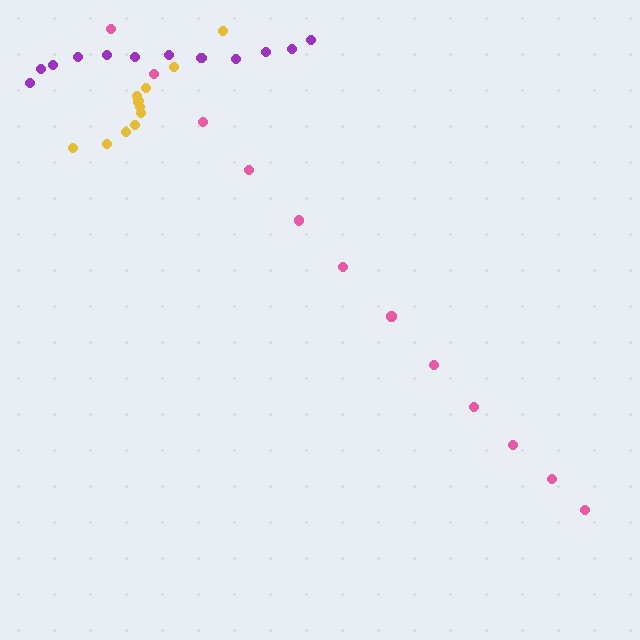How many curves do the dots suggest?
There are 3 distinct paths.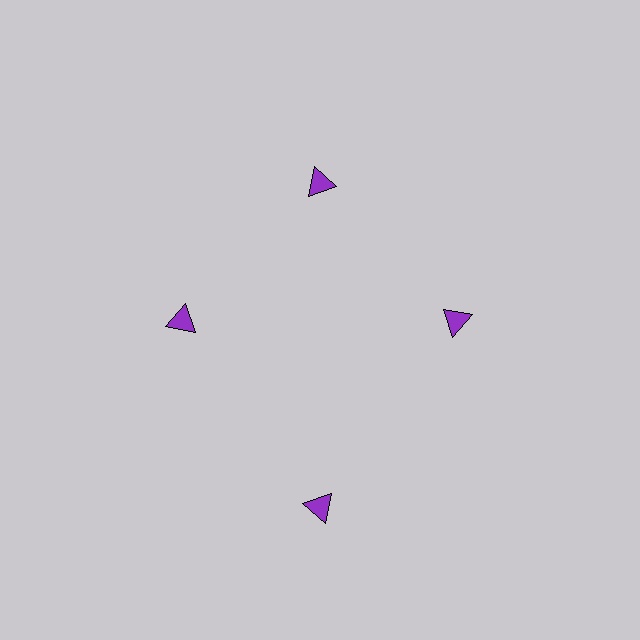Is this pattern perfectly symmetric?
No. The 4 purple triangles are arranged in a ring, but one element near the 6 o'clock position is pushed outward from the center, breaking the 4-fold rotational symmetry.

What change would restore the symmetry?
The symmetry would be restored by moving it inward, back onto the ring so that all 4 triangles sit at equal angles and equal distance from the center.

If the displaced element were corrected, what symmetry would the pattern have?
It would have 4-fold rotational symmetry — the pattern would map onto itself every 90 degrees.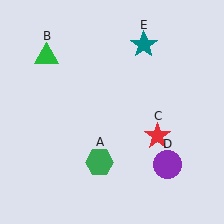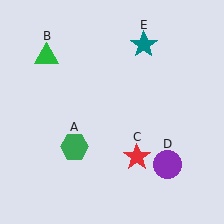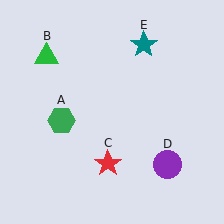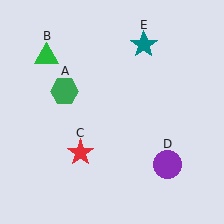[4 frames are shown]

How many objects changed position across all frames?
2 objects changed position: green hexagon (object A), red star (object C).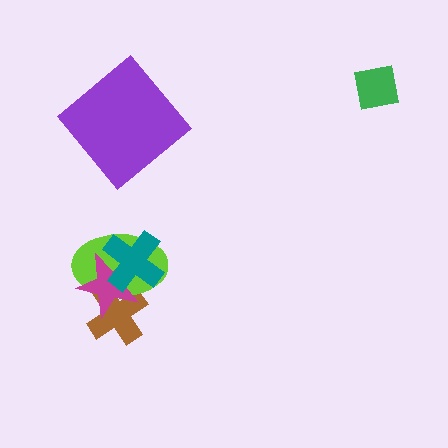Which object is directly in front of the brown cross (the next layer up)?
The lime ellipse is directly in front of the brown cross.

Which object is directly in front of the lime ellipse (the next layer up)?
The magenta star is directly in front of the lime ellipse.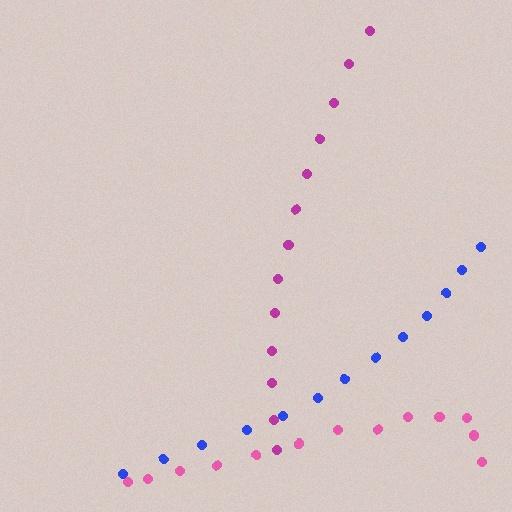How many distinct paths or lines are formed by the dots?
There are 3 distinct paths.